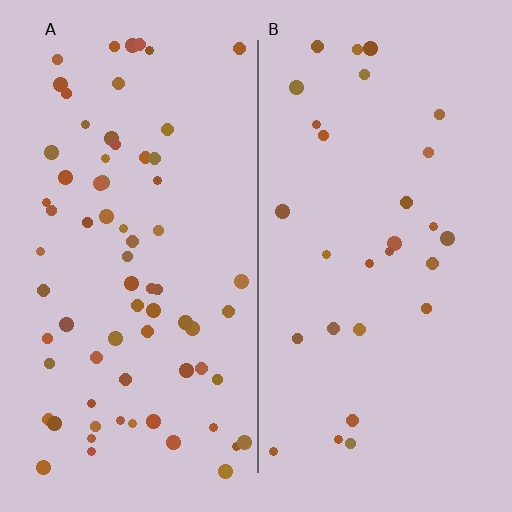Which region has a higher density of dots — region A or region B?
A (the left).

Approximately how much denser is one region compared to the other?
Approximately 2.5× — region A over region B.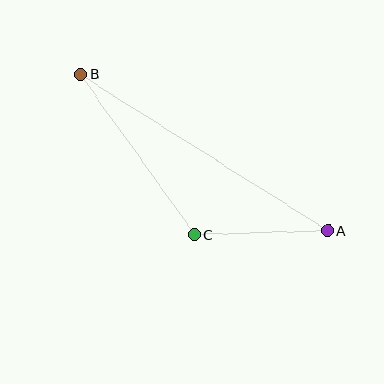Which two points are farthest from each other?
Points A and B are farthest from each other.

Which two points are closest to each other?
Points A and C are closest to each other.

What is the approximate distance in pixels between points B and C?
The distance between B and C is approximately 196 pixels.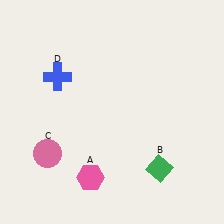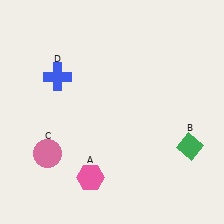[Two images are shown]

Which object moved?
The green diamond (B) moved right.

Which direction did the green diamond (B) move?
The green diamond (B) moved right.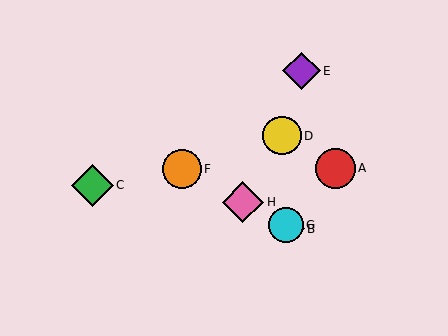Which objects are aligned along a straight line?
Objects B, F, G, H are aligned along a straight line.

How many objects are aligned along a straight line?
4 objects (B, F, G, H) are aligned along a straight line.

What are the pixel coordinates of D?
Object D is at (282, 136).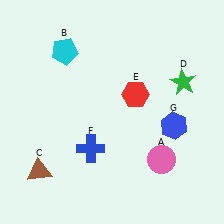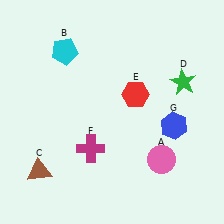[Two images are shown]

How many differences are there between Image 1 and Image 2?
There is 1 difference between the two images.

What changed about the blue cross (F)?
In Image 1, F is blue. In Image 2, it changed to magenta.